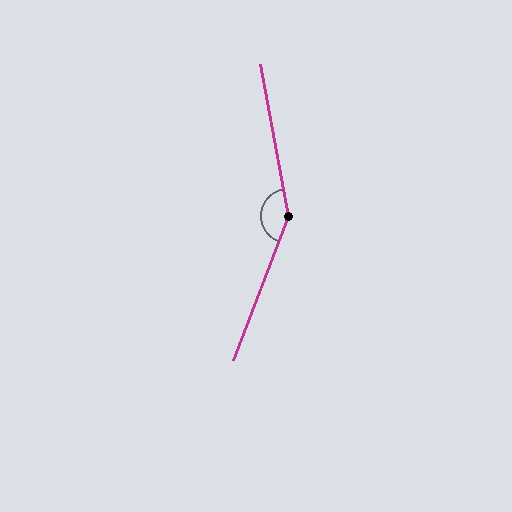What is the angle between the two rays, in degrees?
Approximately 149 degrees.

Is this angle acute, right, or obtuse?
It is obtuse.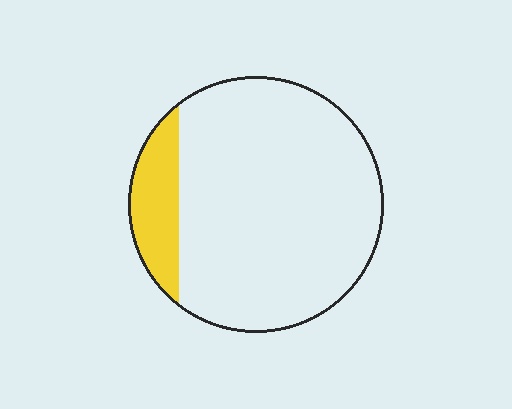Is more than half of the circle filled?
No.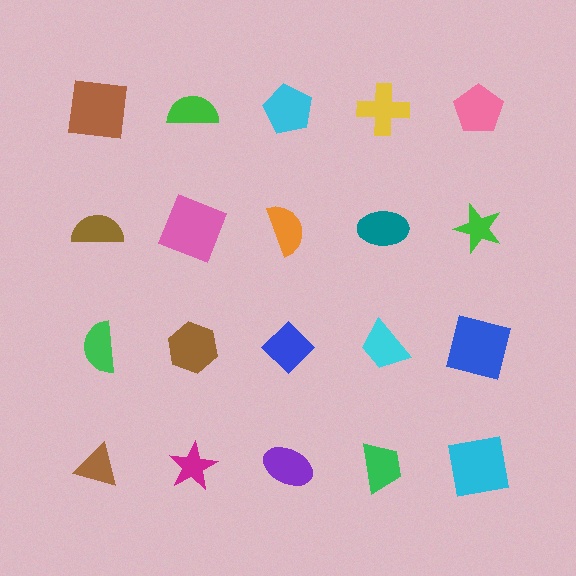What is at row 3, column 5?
A blue square.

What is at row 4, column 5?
A cyan square.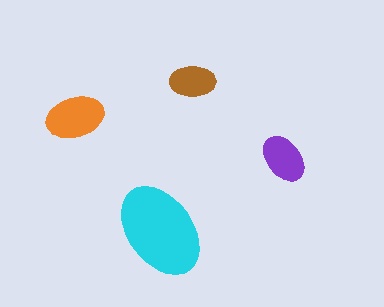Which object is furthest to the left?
The orange ellipse is leftmost.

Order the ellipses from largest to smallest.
the cyan one, the orange one, the purple one, the brown one.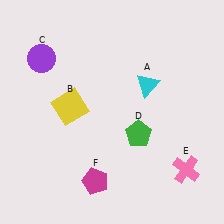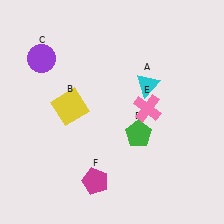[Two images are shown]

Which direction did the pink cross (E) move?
The pink cross (E) moved up.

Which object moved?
The pink cross (E) moved up.